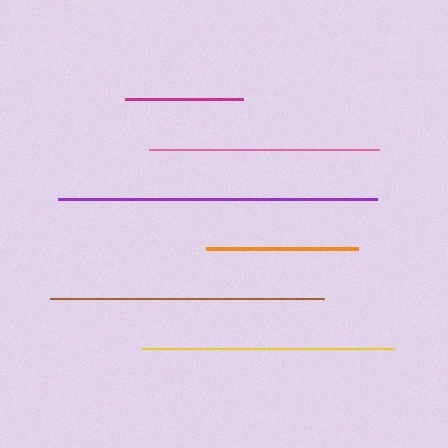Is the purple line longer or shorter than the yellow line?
The purple line is longer than the yellow line.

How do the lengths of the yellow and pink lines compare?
The yellow and pink lines are approximately the same length.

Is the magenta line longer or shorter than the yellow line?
The yellow line is longer than the magenta line.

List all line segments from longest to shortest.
From longest to shortest: purple, brown, yellow, pink, orange, magenta.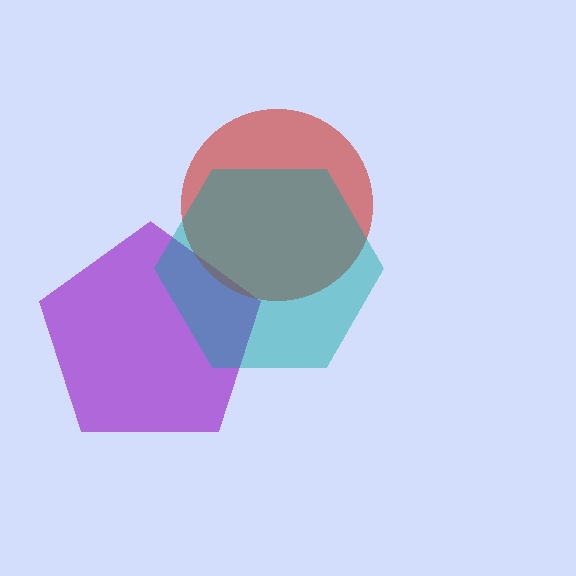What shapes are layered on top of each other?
The layered shapes are: a purple pentagon, a red circle, a teal hexagon.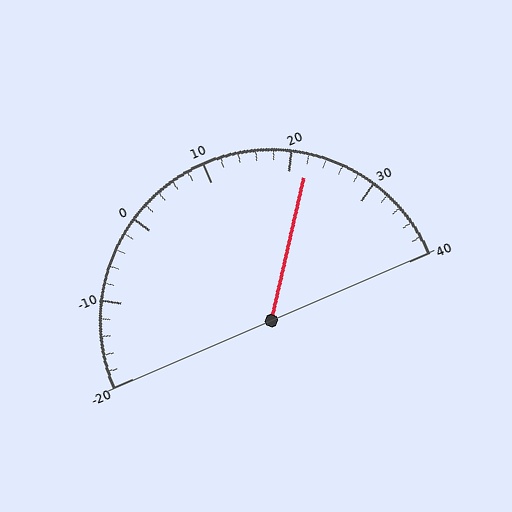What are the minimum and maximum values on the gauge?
The gauge ranges from -20 to 40.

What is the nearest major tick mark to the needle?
The nearest major tick mark is 20.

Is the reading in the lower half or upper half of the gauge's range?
The reading is in the upper half of the range (-20 to 40).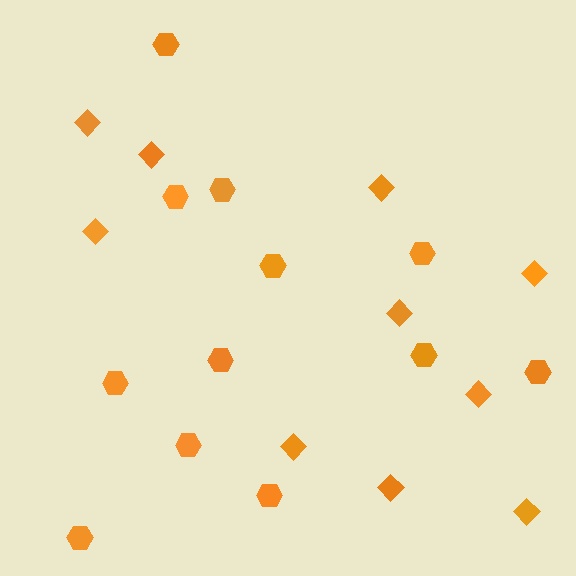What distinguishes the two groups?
There are 2 groups: one group of diamonds (10) and one group of hexagons (12).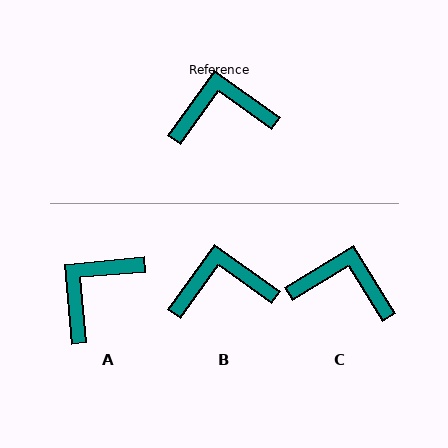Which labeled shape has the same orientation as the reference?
B.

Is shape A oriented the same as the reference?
No, it is off by about 41 degrees.